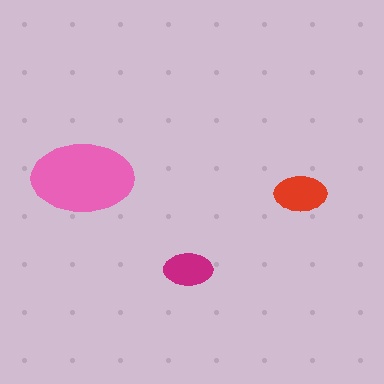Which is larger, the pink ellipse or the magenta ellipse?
The pink one.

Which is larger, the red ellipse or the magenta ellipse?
The red one.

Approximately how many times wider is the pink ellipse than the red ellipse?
About 2 times wider.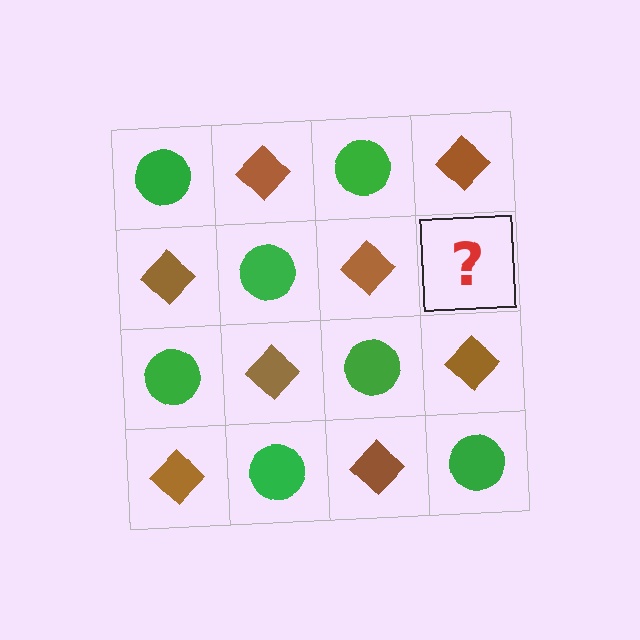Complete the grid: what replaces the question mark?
The question mark should be replaced with a green circle.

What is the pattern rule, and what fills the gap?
The rule is that it alternates green circle and brown diamond in a checkerboard pattern. The gap should be filled with a green circle.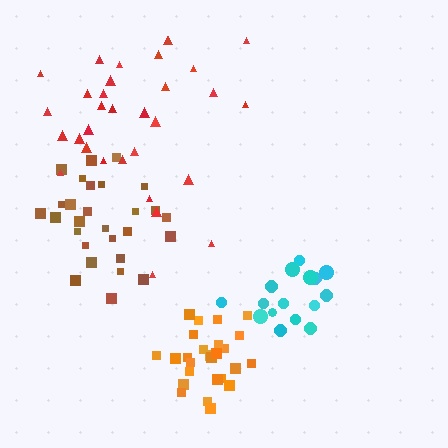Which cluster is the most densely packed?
Orange.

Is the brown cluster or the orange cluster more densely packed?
Orange.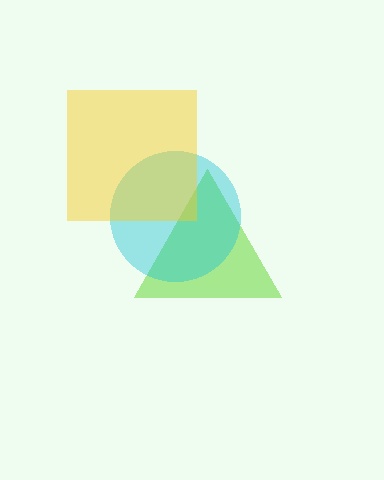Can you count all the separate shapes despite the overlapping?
Yes, there are 3 separate shapes.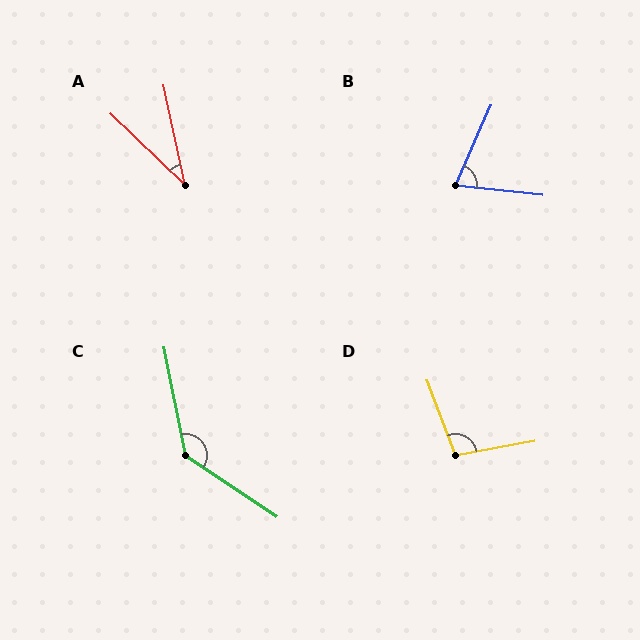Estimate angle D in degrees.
Approximately 100 degrees.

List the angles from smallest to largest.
A (34°), B (72°), D (100°), C (135°).